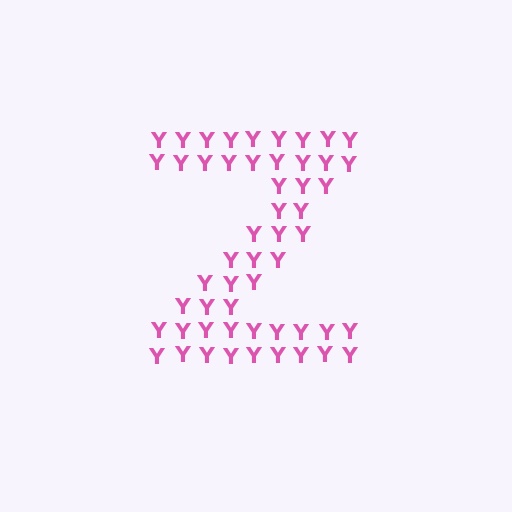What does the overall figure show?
The overall figure shows the letter Z.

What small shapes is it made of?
It is made of small letter Y's.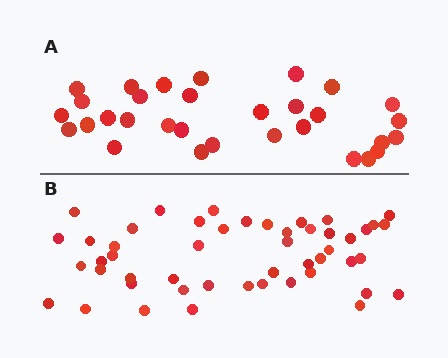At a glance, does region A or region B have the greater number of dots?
Region B (the bottom region) has more dots.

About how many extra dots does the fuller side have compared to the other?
Region B has approximately 20 more dots than region A.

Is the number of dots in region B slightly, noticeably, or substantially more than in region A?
Region B has substantially more. The ratio is roughly 1.6 to 1.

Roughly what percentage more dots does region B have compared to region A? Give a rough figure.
About 60% more.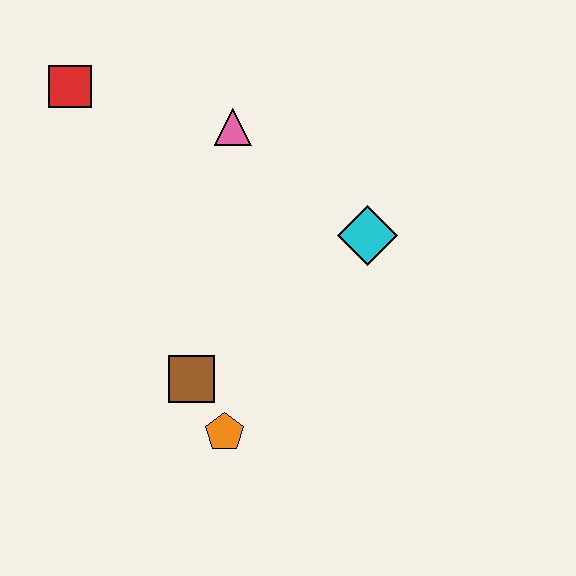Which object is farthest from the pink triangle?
The orange pentagon is farthest from the pink triangle.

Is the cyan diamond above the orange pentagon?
Yes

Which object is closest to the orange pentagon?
The brown square is closest to the orange pentagon.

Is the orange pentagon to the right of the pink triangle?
No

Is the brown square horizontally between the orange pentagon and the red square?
Yes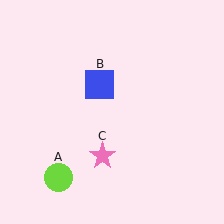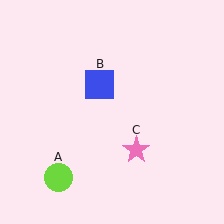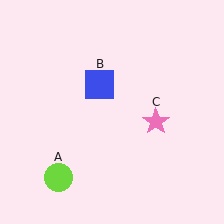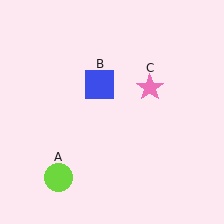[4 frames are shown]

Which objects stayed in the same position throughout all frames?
Lime circle (object A) and blue square (object B) remained stationary.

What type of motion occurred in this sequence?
The pink star (object C) rotated counterclockwise around the center of the scene.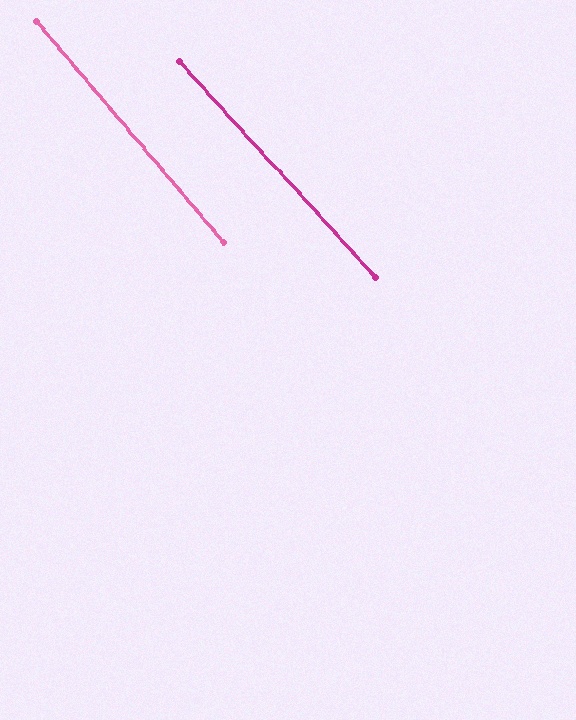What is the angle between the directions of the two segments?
Approximately 2 degrees.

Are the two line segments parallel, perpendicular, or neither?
Parallel — their directions differ by only 1.9°.